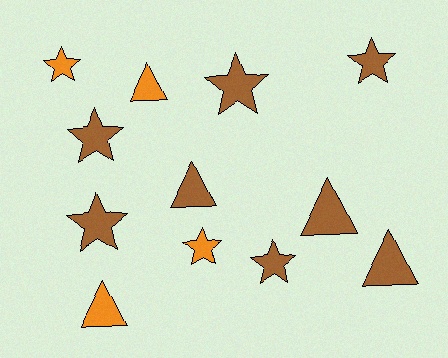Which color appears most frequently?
Brown, with 8 objects.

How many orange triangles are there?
There are 2 orange triangles.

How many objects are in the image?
There are 12 objects.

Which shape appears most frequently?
Star, with 7 objects.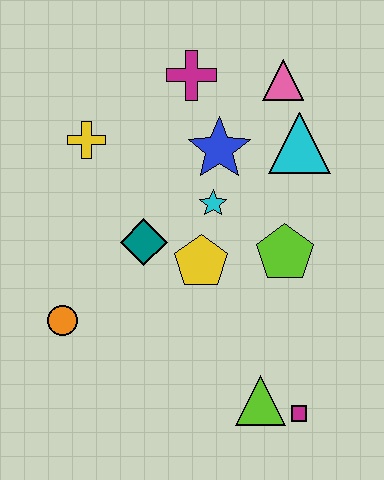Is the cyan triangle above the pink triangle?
No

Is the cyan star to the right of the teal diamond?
Yes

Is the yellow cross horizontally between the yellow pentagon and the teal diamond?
No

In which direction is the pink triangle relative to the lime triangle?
The pink triangle is above the lime triangle.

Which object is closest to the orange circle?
The teal diamond is closest to the orange circle.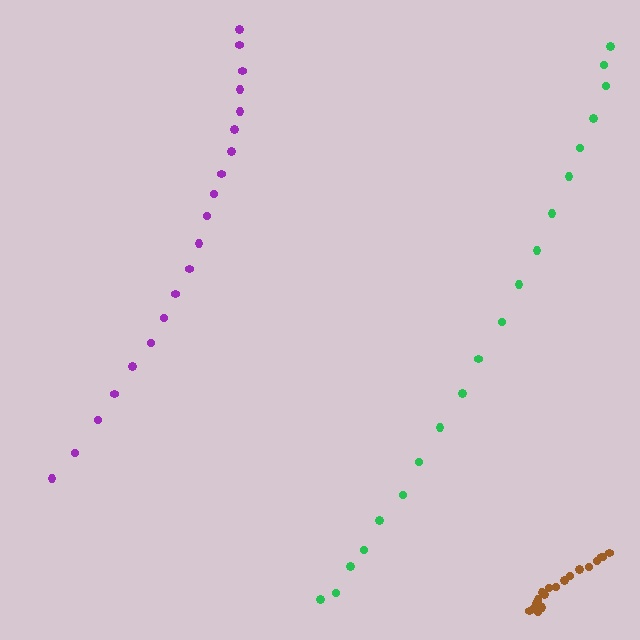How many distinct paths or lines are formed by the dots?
There are 3 distinct paths.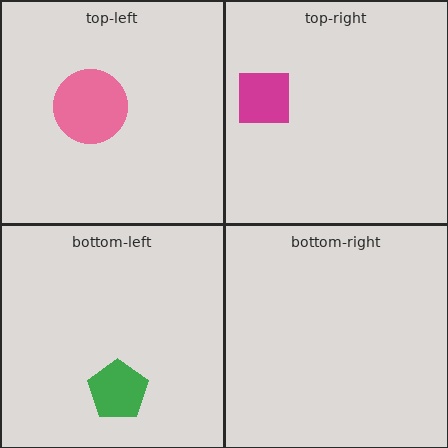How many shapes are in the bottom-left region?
1.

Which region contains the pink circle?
The top-left region.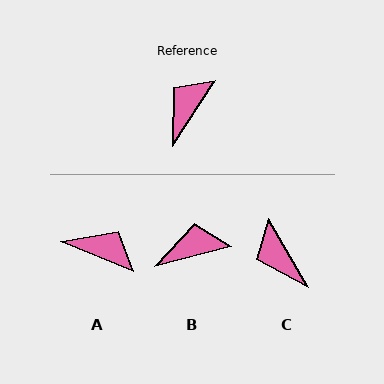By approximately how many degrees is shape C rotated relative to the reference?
Approximately 63 degrees counter-clockwise.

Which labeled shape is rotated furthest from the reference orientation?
A, about 79 degrees away.